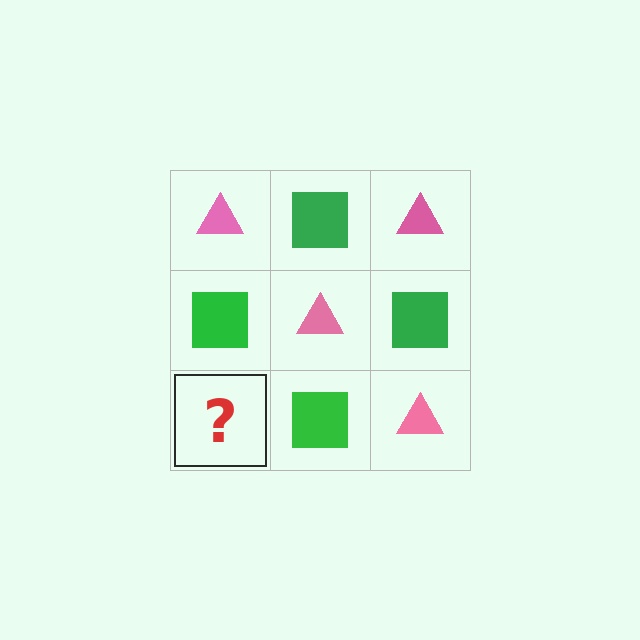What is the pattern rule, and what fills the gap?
The rule is that it alternates pink triangle and green square in a checkerboard pattern. The gap should be filled with a pink triangle.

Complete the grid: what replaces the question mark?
The question mark should be replaced with a pink triangle.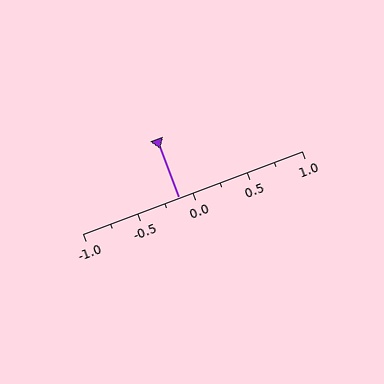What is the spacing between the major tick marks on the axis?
The major ticks are spaced 0.5 apart.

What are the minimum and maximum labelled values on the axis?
The axis runs from -1.0 to 1.0.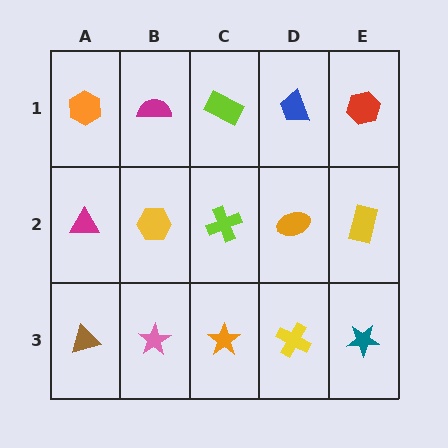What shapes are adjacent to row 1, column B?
A yellow hexagon (row 2, column B), an orange hexagon (row 1, column A), a lime rectangle (row 1, column C).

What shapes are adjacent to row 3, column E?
A yellow rectangle (row 2, column E), a yellow cross (row 3, column D).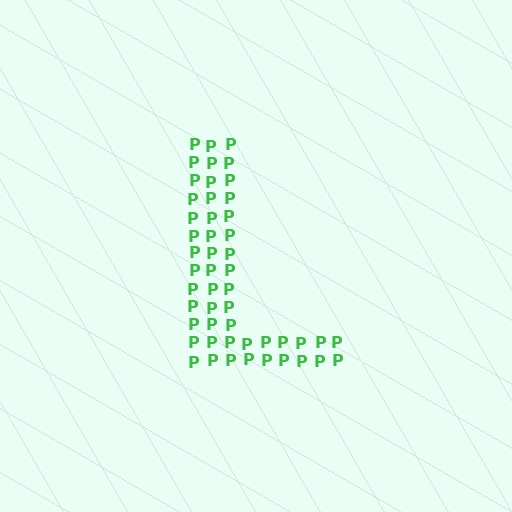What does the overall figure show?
The overall figure shows the letter L.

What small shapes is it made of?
It is made of small letter P's.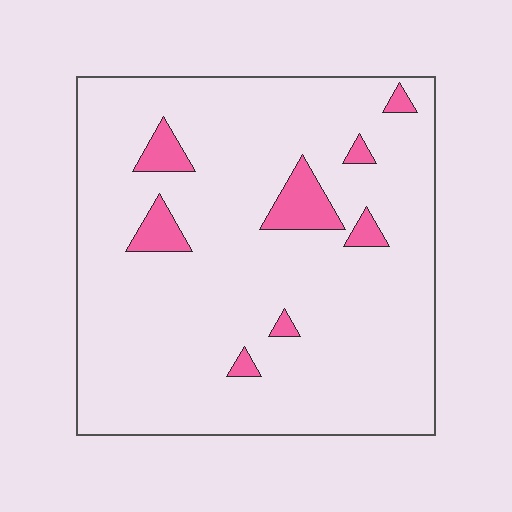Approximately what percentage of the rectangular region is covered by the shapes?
Approximately 10%.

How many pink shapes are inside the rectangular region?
8.